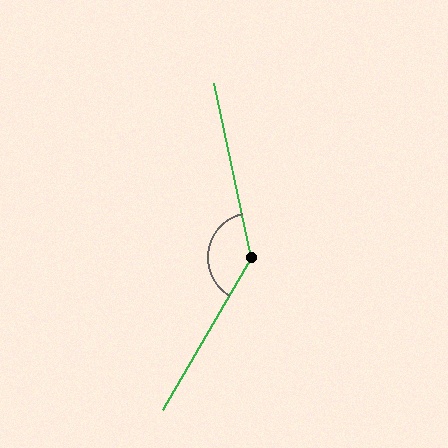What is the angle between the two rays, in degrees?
Approximately 137 degrees.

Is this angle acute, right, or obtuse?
It is obtuse.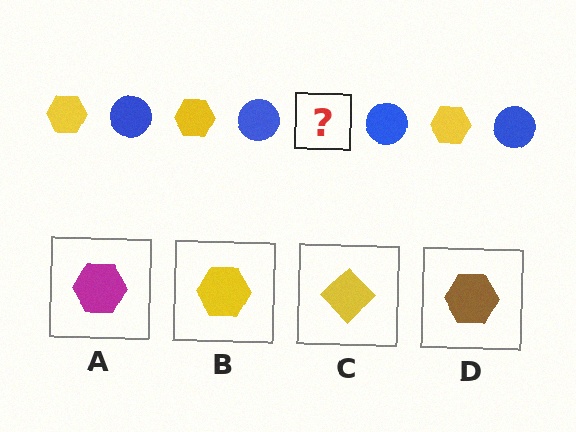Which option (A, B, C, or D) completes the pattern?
B.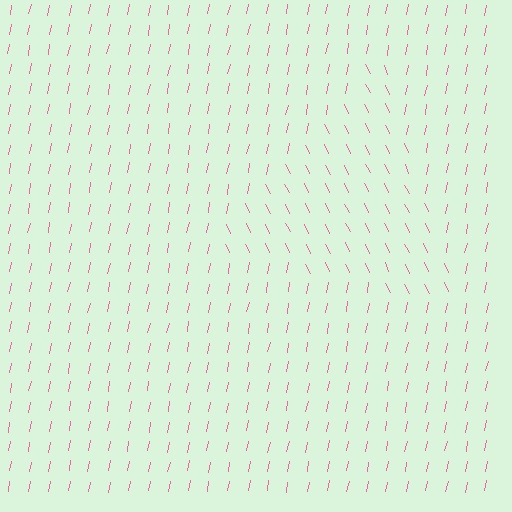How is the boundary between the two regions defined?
The boundary is defined purely by a change in line orientation (approximately 37 degrees difference). All lines are the same color and thickness.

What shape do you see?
I see a triangle.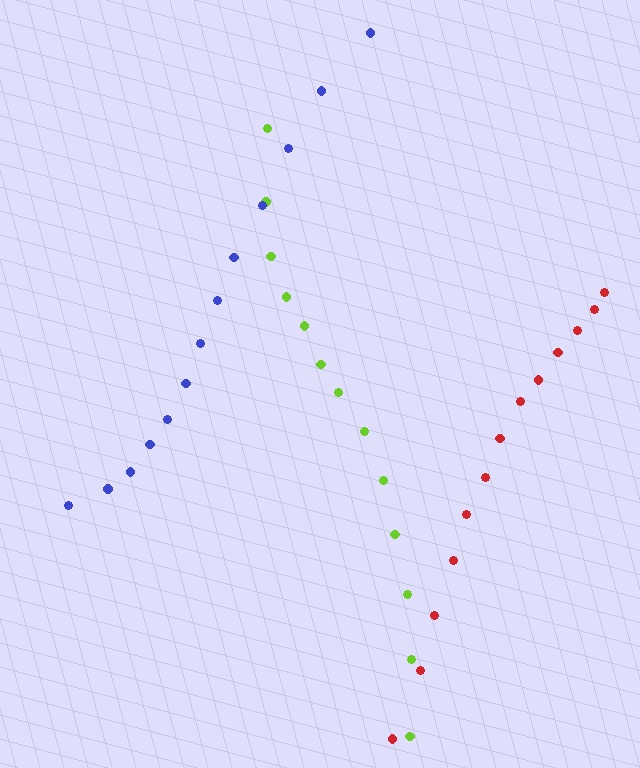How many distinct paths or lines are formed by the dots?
There are 3 distinct paths.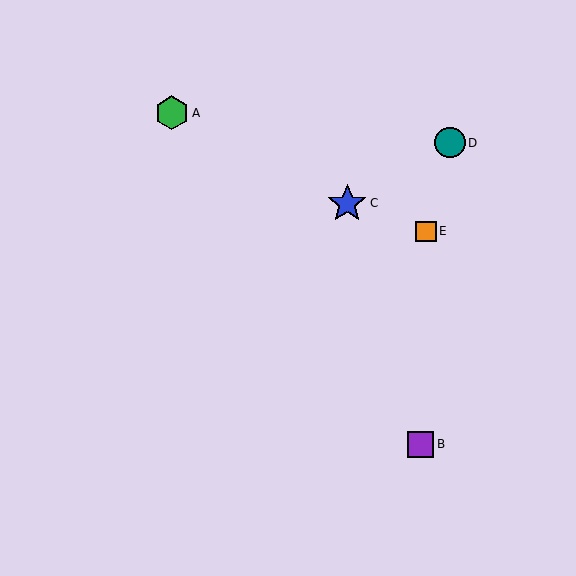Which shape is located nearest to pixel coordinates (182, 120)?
The green hexagon (labeled A) at (172, 113) is nearest to that location.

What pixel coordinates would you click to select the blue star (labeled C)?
Click at (347, 203) to select the blue star C.